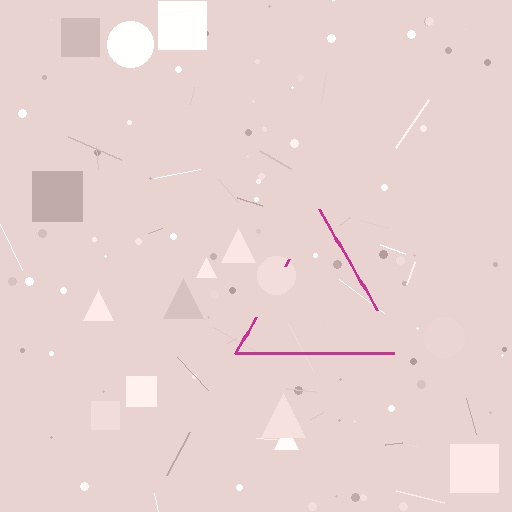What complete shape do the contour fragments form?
The contour fragments form a triangle.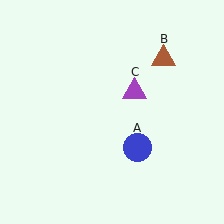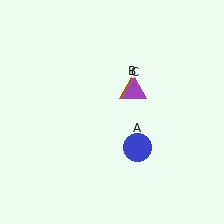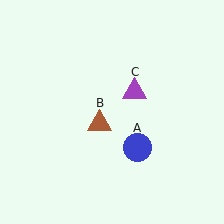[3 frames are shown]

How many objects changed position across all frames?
1 object changed position: brown triangle (object B).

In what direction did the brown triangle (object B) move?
The brown triangle (object B) moved down and to the left.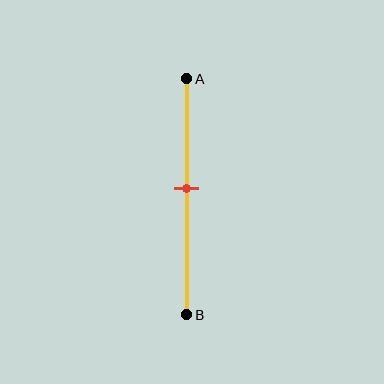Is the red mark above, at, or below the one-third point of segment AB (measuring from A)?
The red mark is below the one-third point of segment AB.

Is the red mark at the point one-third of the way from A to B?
No, the mark is at about 45% from A, not at the 33% one-third point.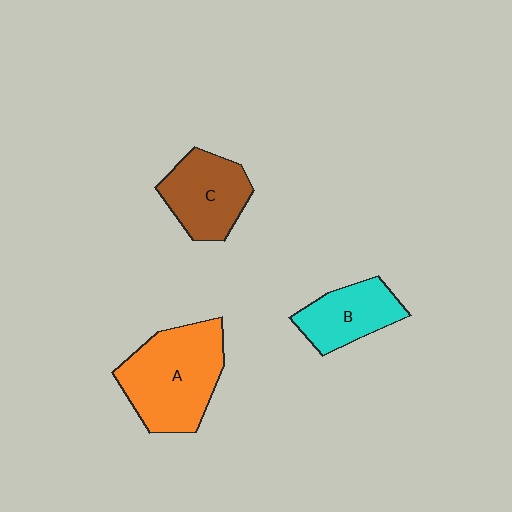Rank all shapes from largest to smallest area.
From largest to smallest: A (orange), C (brown), B (cyan).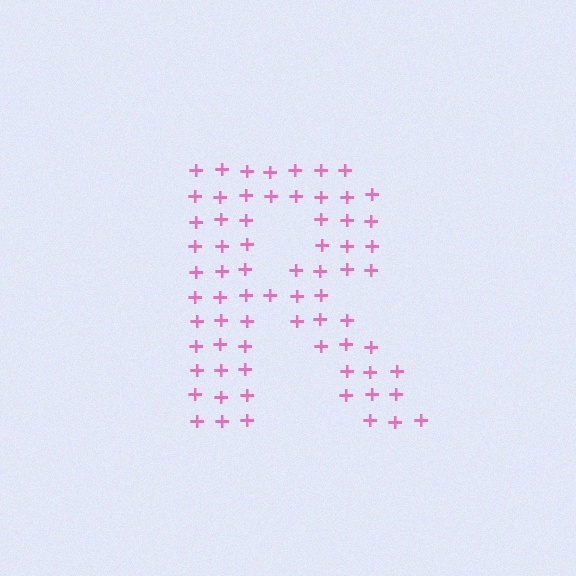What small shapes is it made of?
It is made of small plus signs.